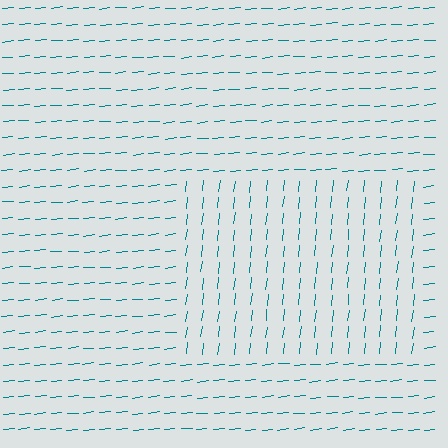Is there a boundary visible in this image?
Yes, there is a texture boundary formed by a change in line orientation.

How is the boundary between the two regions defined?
The boundary is defined purely by a change in line orientation (approximately 78 degrees difference). All lines are the same color and thickness.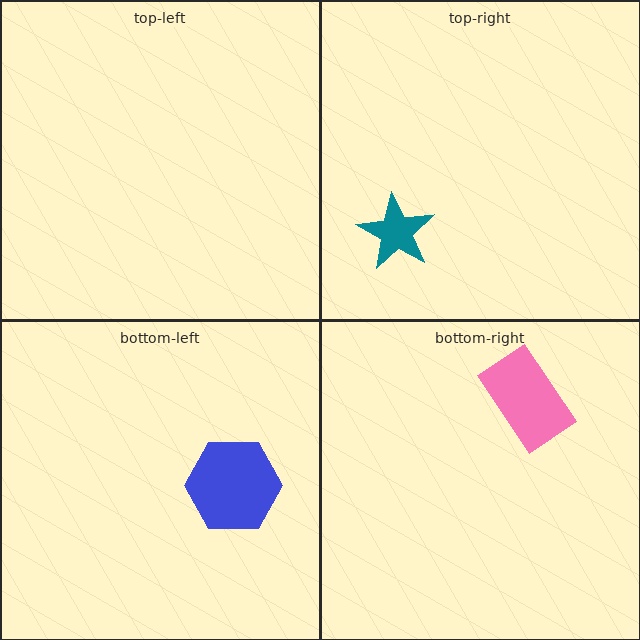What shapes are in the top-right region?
The teal star.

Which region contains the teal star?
The top-right region.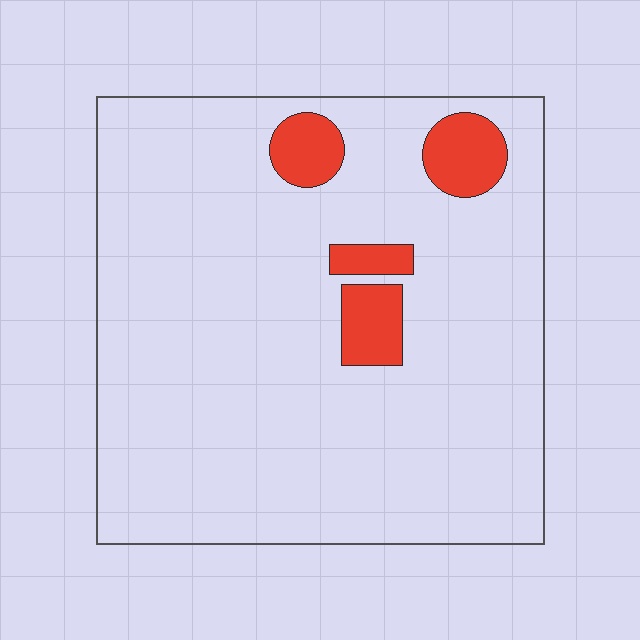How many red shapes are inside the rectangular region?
4.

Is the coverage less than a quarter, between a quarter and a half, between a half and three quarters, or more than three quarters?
Less than a quarter.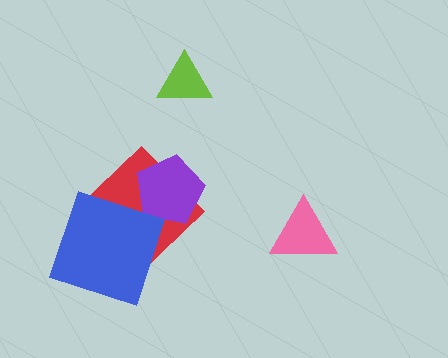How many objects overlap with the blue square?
1 object overlaps with the blue square.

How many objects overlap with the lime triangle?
0 objects overlap with the lime triangle.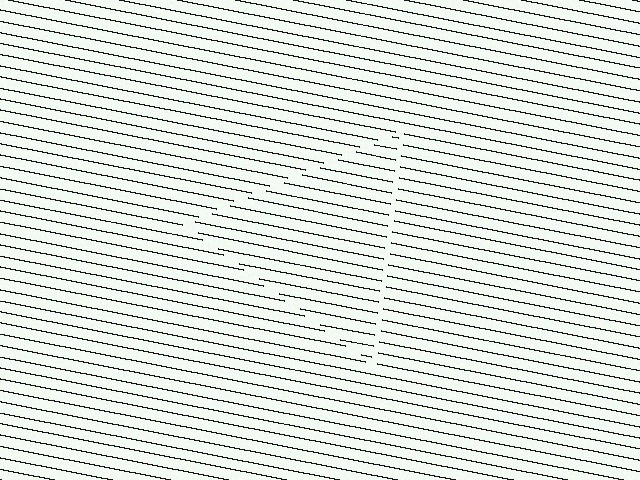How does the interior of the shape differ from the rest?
The interior of the shape contains the same grating, shifted by half a period — the contour is defined by the phase discontinuity where line-ends from the inner and outer gratings abut.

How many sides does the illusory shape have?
3 sides — the line-ends trace a triangle.